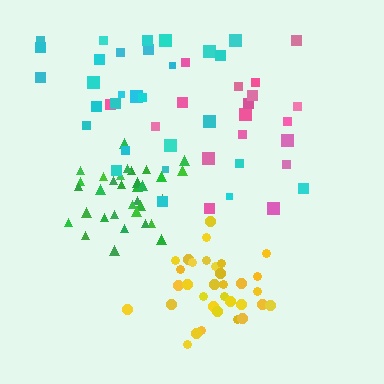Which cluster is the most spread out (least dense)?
Pink.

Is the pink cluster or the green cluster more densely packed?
Green.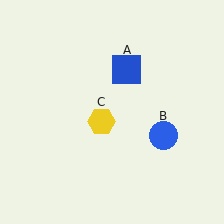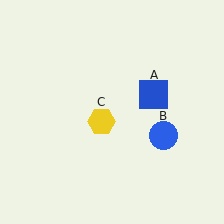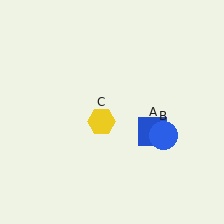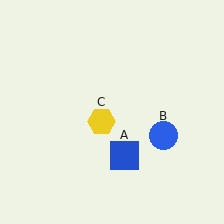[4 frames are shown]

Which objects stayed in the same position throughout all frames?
Blue circle (object B) and yellow hexagon (object C) remained stationary.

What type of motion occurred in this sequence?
The blue square (object A) rotated clockwise around the center of the scene.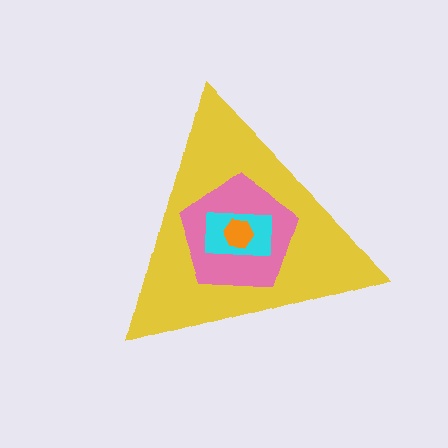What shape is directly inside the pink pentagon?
The cyan rectangle.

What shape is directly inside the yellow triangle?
The pink pentagon.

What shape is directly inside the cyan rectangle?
The orange hexagon.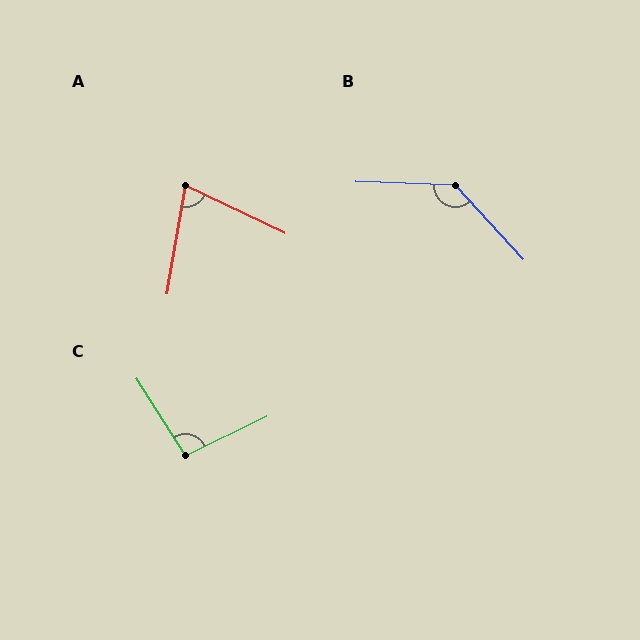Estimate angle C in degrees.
Approximately 97 degrees.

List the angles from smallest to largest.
A (74°), C (97°), B (134°).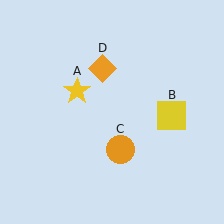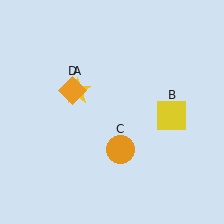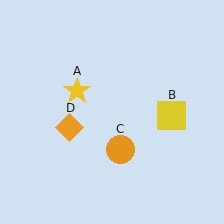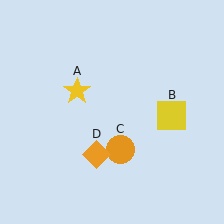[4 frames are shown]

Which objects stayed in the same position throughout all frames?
Yellow star (object A) and yellow square (object B) and orange circle (object C) remained stationary.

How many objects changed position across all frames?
1 object changed position: orange diamond (object D).